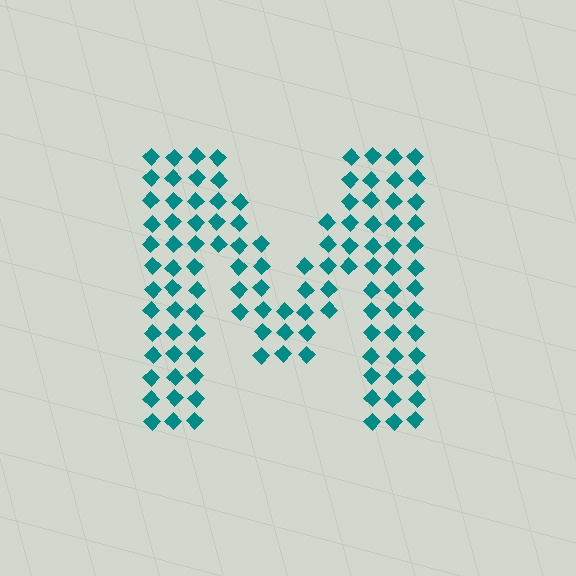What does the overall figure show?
The overall figure shows the letter M.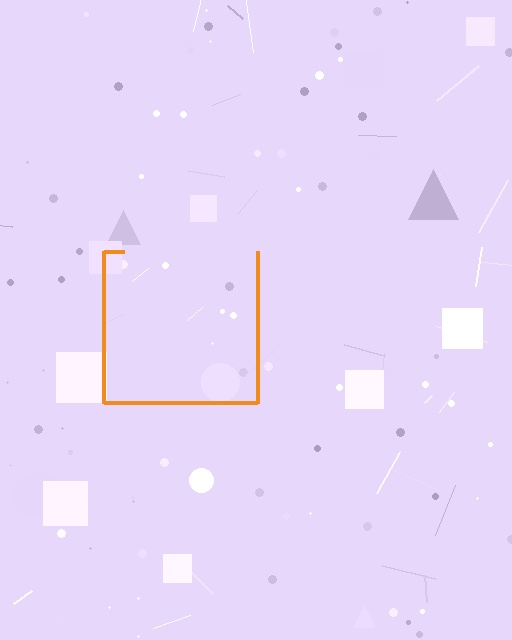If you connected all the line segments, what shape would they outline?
They would outline a square.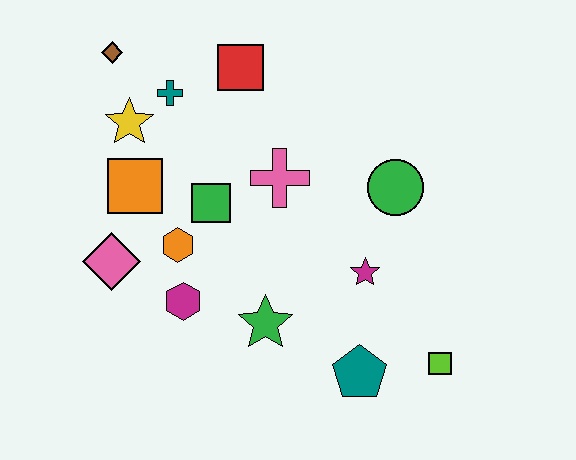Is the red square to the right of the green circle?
No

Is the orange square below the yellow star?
Yes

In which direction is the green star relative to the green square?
The green star is below the green square.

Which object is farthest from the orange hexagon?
The lime square is farthest from the orange hexagon.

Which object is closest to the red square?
The teal cross is closest to the red square.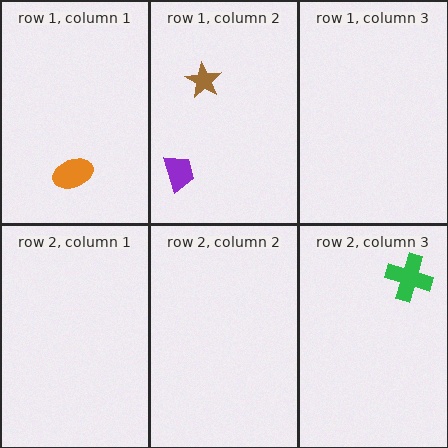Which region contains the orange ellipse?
The row 1, column 1 region.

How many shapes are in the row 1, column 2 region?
2.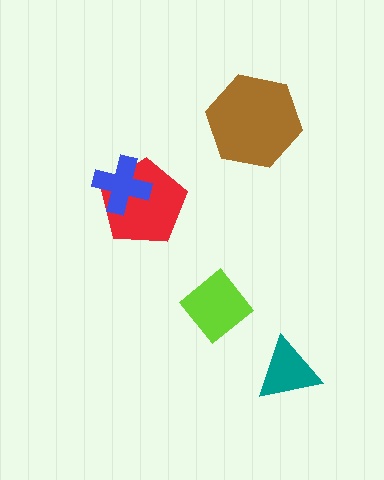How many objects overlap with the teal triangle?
0 objects overlap with the teal triangle.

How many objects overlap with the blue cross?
1 object overlaps with the blue cross.